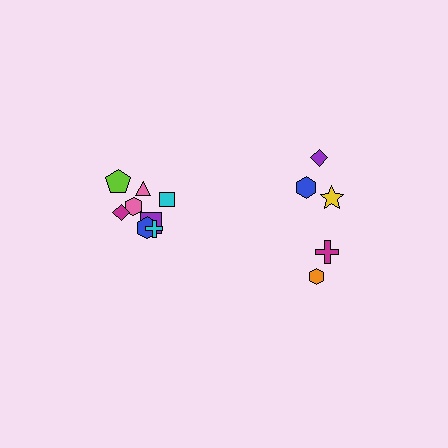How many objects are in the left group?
There are 8 objects.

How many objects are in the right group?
There are 5 objects.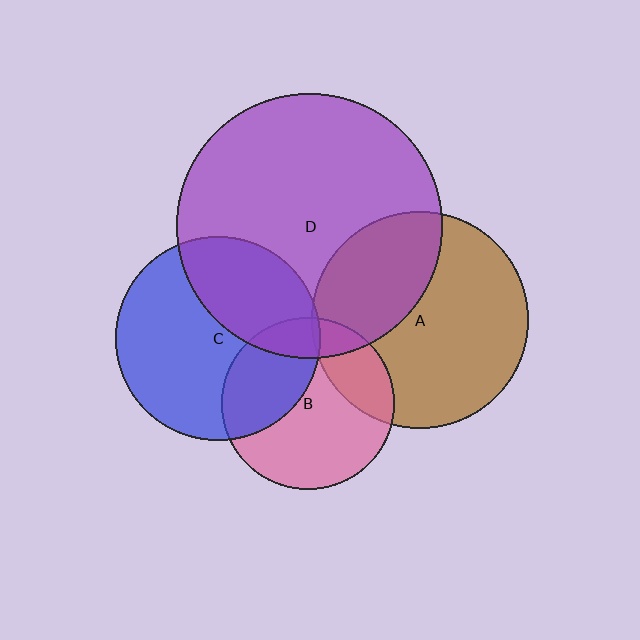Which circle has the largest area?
Circle D (purple).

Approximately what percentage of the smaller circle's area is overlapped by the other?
Approximately 35%.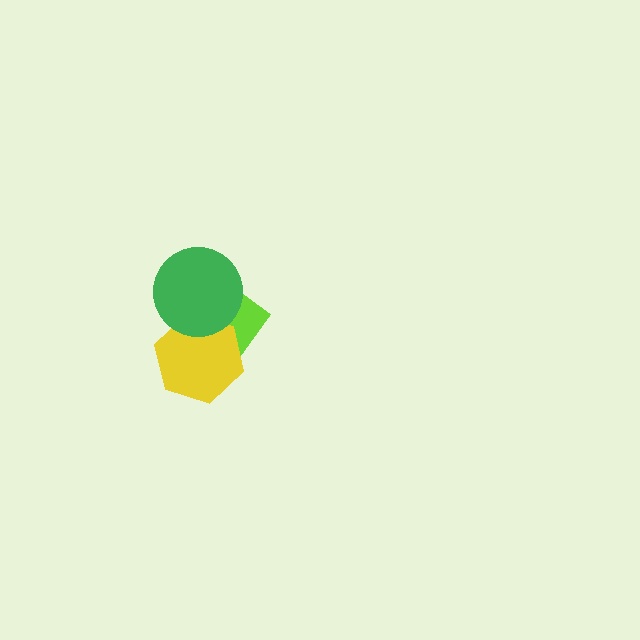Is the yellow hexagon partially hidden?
Yes, it is partially covered by another shape.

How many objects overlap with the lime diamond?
2 objects overlap with the lime diamond.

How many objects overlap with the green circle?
2 objects overlap with the green circle.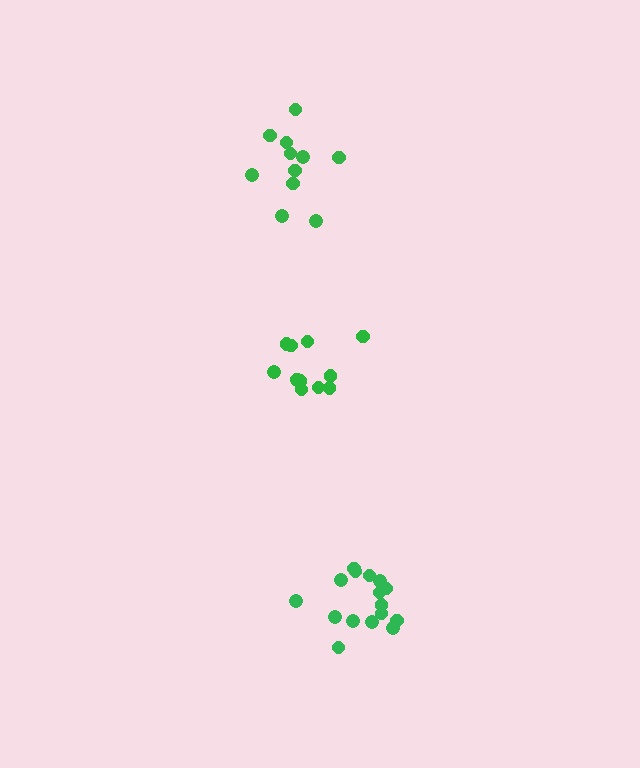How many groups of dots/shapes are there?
There are 3 groups.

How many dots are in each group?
Group 1: 12 dots, Group 2: 11 dots, Group 3: 16 dots (39 total).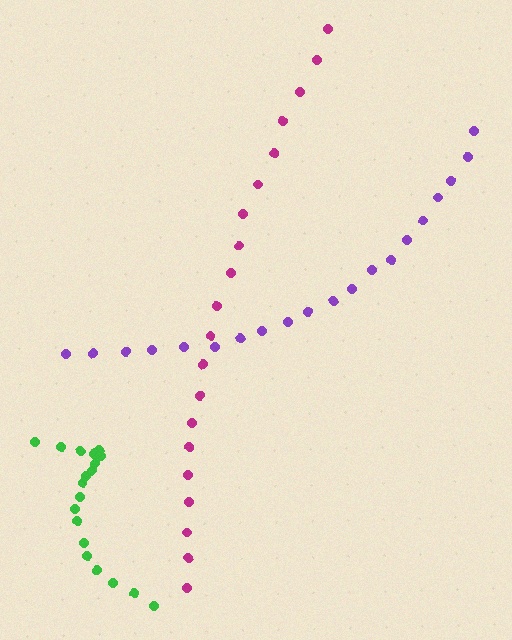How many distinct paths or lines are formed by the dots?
There are 3 distinct paths.